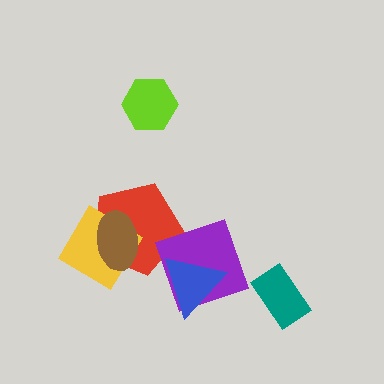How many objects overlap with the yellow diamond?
2 objects overlap with the yellow diamond.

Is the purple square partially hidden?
Yes, it is partially covered by another shape.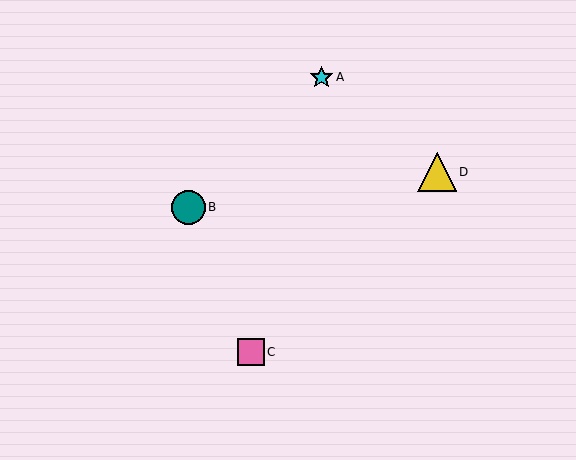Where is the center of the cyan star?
The center of the cyan star is at (321, 77).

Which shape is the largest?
The yellow triangle (labeled D) is the largest.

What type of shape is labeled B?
Shape B is a teal circle.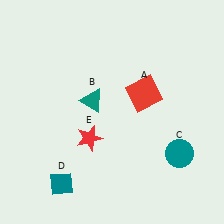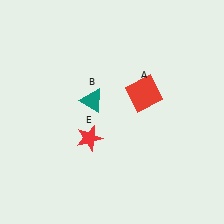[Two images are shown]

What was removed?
The teal circle (C), the teal diamond (D) were removed in Image 2.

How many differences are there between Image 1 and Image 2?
There are 2 differences between the two images.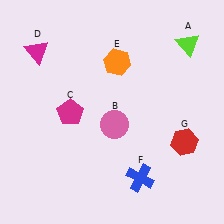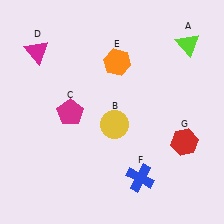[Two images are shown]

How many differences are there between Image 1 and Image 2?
There is 1 difference between the two images.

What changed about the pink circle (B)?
In Image 1, B is pink. In Image 2, it changed to yellow.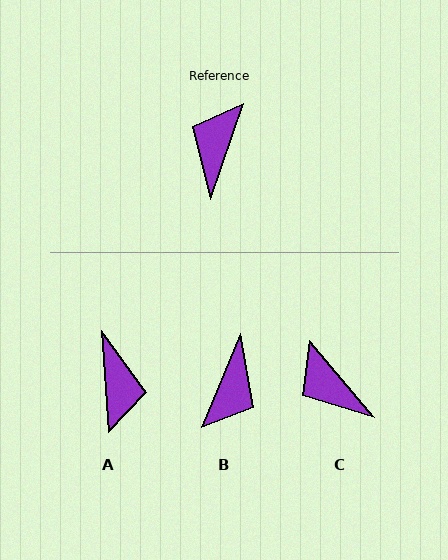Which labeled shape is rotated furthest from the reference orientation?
B, about 177 degrees away.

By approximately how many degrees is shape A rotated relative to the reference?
Approximately 158 degrees clockwise.